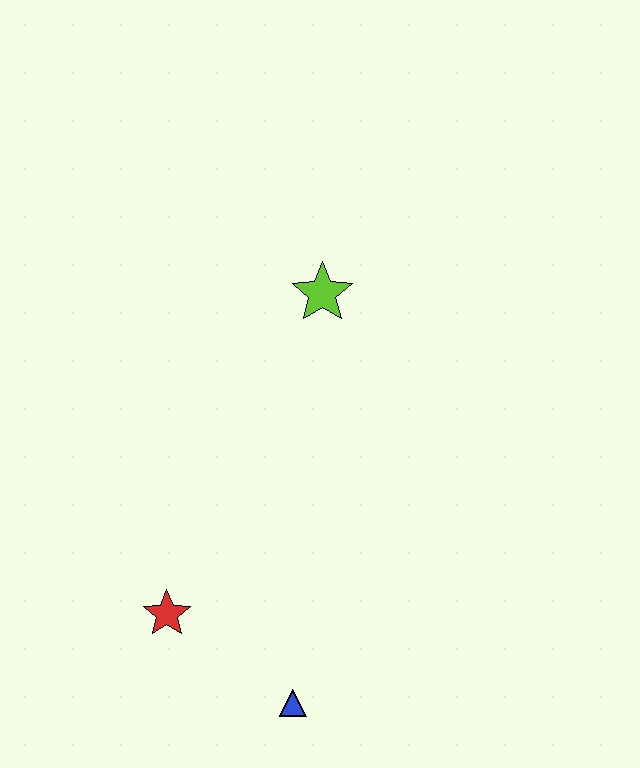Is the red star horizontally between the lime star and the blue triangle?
No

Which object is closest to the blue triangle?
The red star is closest to the blue triangle.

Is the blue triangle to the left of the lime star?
Yes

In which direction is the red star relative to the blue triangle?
The red star is to the left of the blue triangle.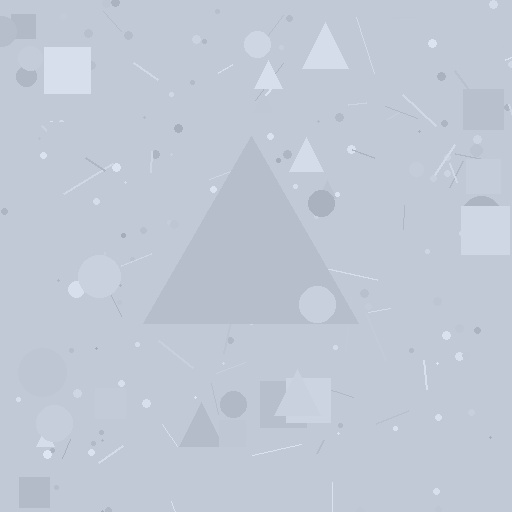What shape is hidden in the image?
A triangle is hidden in the image.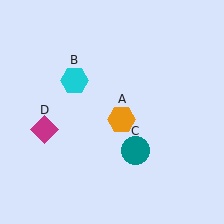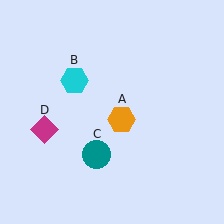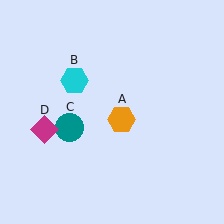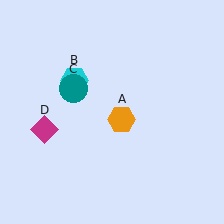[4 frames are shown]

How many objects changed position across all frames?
1 object changed position: teal circle (object C).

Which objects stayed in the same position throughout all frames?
Orange hexagon (object A) and cyan hexagon (object B) and magenta diamond (object D) remained stationary.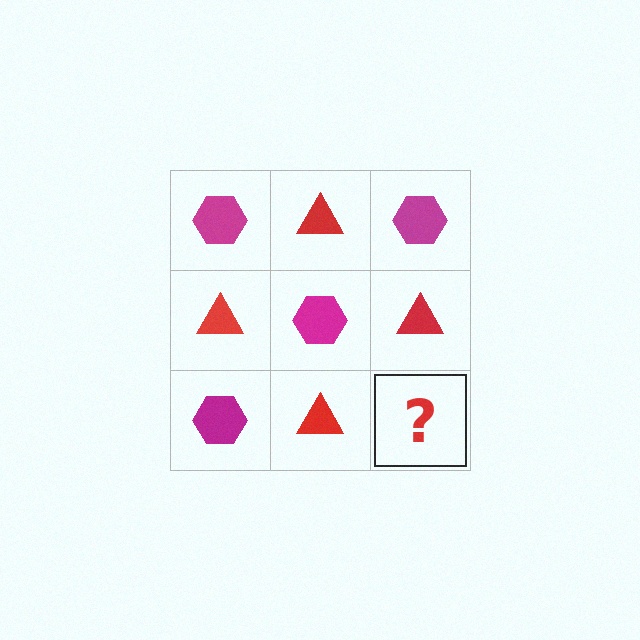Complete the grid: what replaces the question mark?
The question mark should be replaced with a magenta hexagon.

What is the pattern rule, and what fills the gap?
The rule is that it alternates magenta hexagon and red triangle in a checkerboard pattern. The gap should be filled with a magenta hexagon.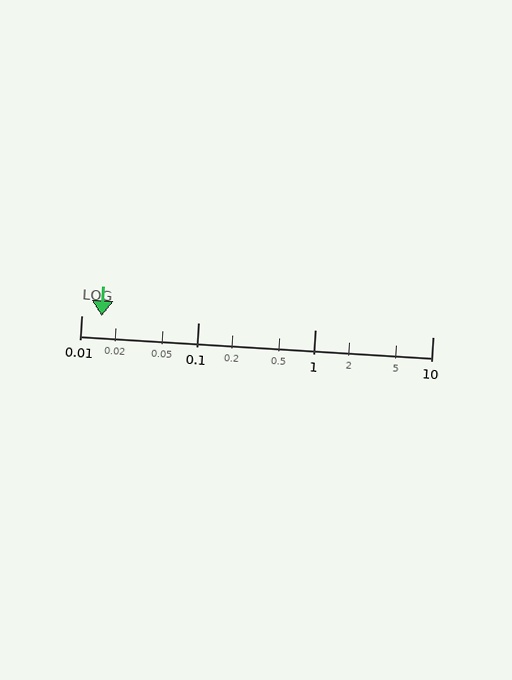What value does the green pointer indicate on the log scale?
The pointer indicates approximately 0.015.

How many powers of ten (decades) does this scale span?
The scale spans 3 decades, from 0.01 to 10.